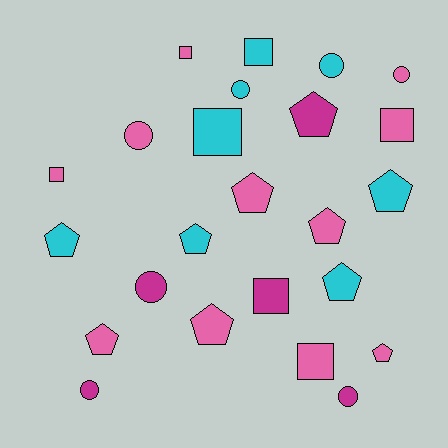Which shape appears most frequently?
Pentagon, with 10 objects.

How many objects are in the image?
There are 24 objects.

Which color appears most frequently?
Pink, with 11 objects.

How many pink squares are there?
There are 4 pink squares.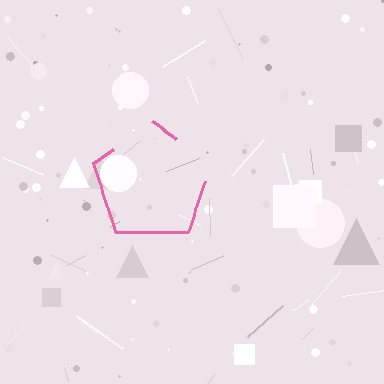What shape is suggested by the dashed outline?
The dashed outline suggests a pentagon.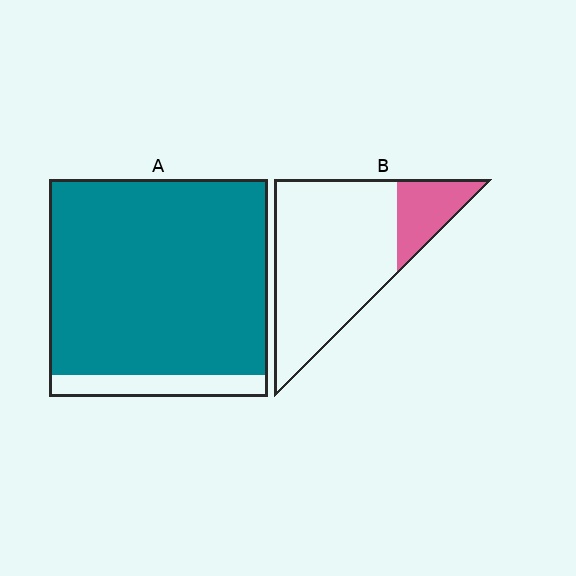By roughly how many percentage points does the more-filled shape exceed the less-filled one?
By roughly 70 percentage points (A over B).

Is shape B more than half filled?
No.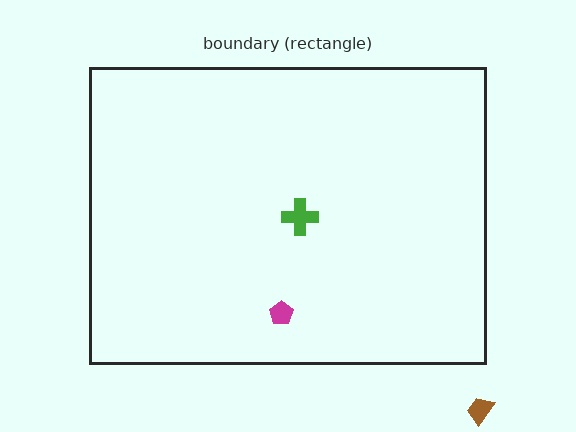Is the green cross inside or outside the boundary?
Inside.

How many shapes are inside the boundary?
2 inside, 1 outside.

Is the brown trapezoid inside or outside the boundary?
Outside.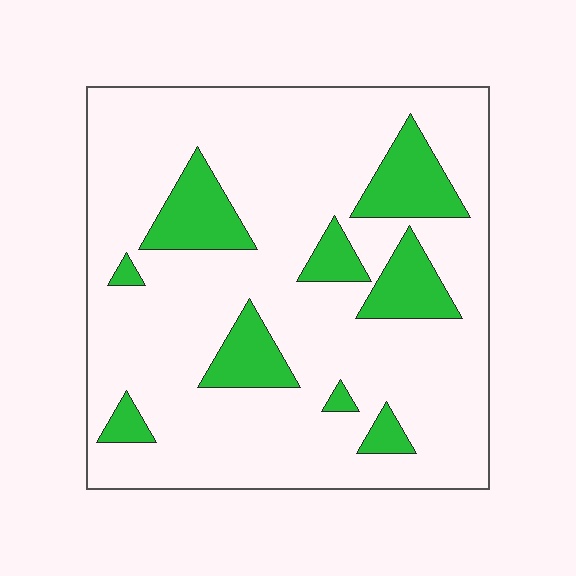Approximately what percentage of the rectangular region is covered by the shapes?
Approximately 20%.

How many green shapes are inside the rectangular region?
9.